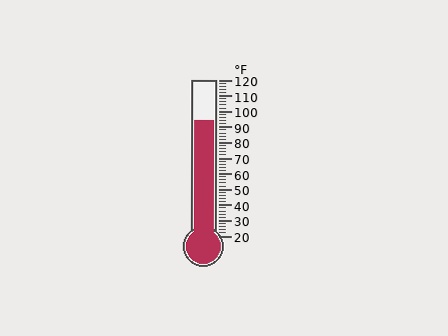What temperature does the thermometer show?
The thermometer shows approximately 94°F.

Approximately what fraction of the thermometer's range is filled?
The thermometer is filled to approximately 75% of its range.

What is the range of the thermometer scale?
The thermometer scale ranges from 20°F to 120°F.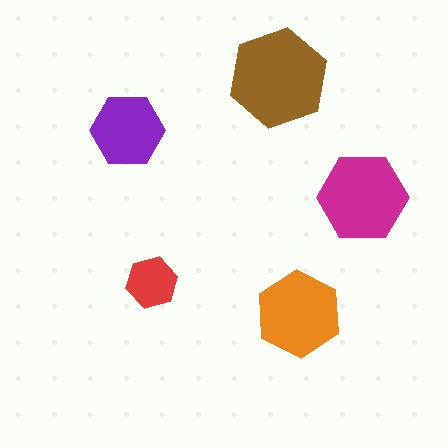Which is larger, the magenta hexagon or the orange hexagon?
The magenta one.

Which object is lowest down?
The orange hexagon is bottommost.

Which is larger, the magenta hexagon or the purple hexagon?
The magenta one.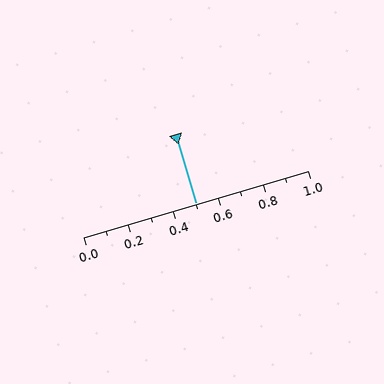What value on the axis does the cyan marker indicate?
The marker indicates approximately 0.5.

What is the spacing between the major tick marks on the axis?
The major ticks are spaced 0.2 apart.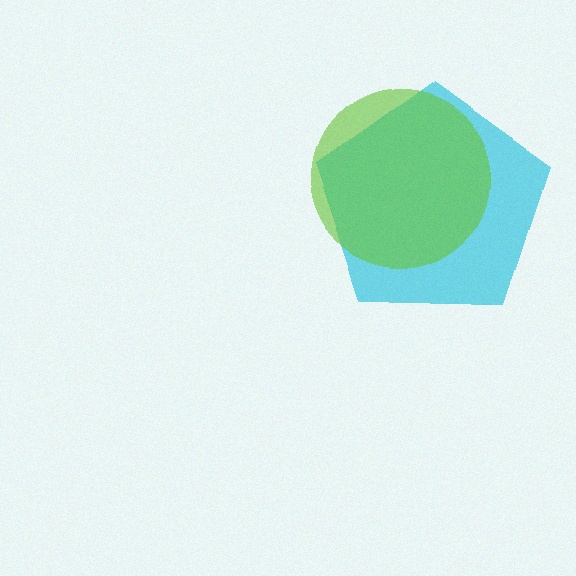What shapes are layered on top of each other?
The layered shapes are: a cyan pentagon, a lime circle.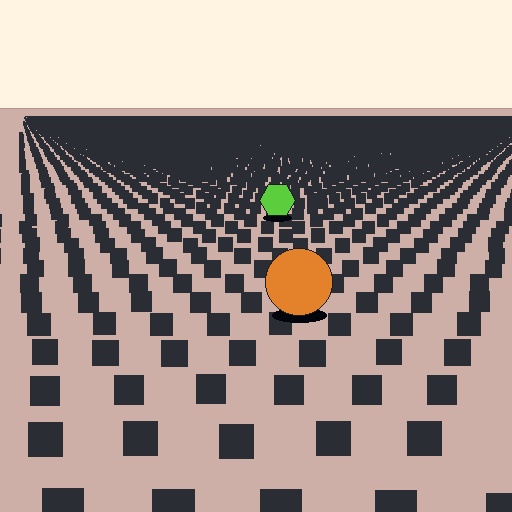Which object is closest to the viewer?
The orange circle is closest. The texture marks near it are larger and more spread out.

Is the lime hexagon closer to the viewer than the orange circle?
No. The orange circle is closer — you can tell from the texture gradient: the ground texture is coarser near it.